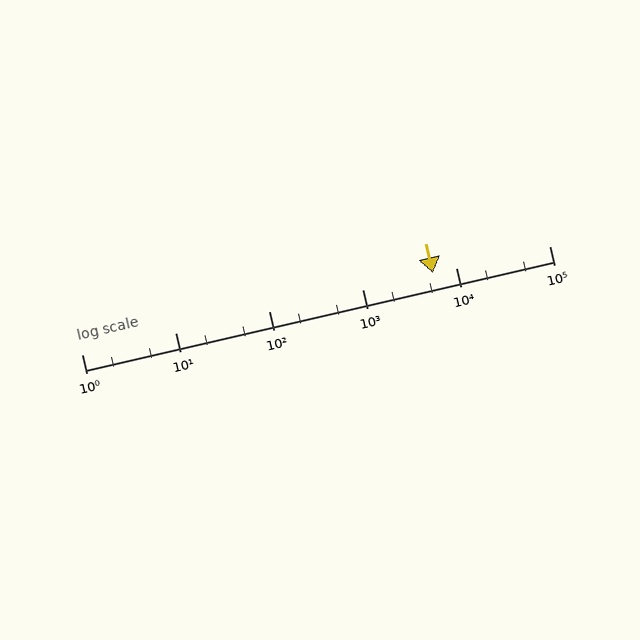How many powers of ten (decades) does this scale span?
The scale spans 5 decades, from 1 to 100000.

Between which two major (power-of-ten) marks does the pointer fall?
The pointer is between 1000 and 10000.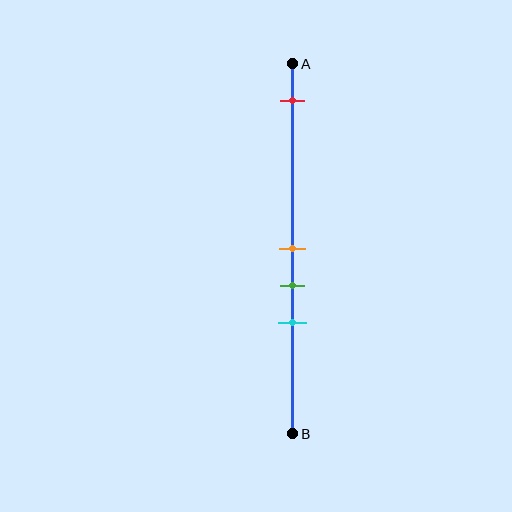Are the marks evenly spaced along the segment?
No, the marks are not evenly spaced.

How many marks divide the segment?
There are 4 marks dividing the segment.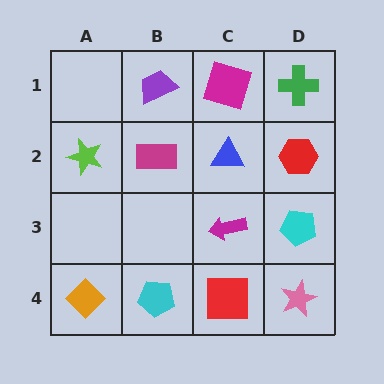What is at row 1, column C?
A magenta square.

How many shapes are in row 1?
3 shapes.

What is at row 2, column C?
A blue triangle.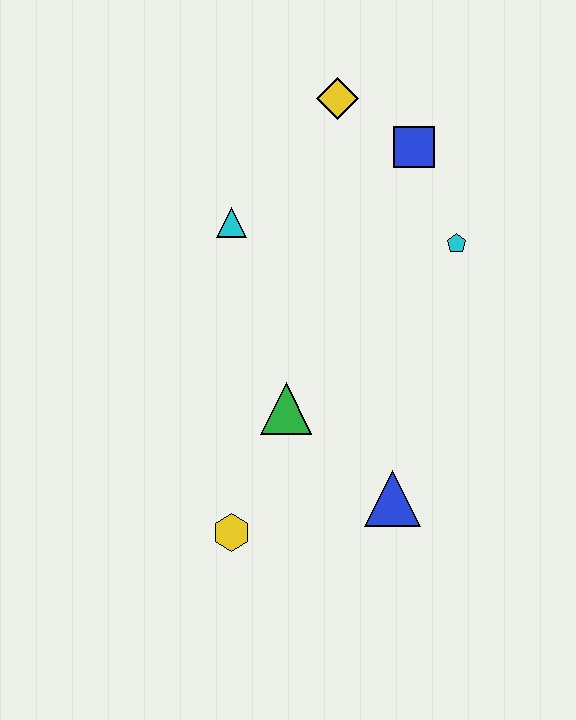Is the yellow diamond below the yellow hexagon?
No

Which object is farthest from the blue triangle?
The yellow diamond is farthest from the blue triangle.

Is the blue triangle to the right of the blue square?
No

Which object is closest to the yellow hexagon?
The green triangle is closest to the yellow hexagon.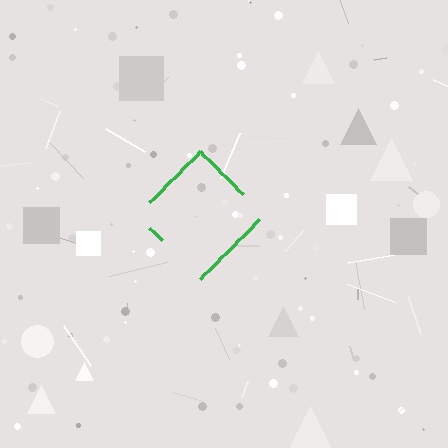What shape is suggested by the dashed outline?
The dashed outline suggests a diamond.